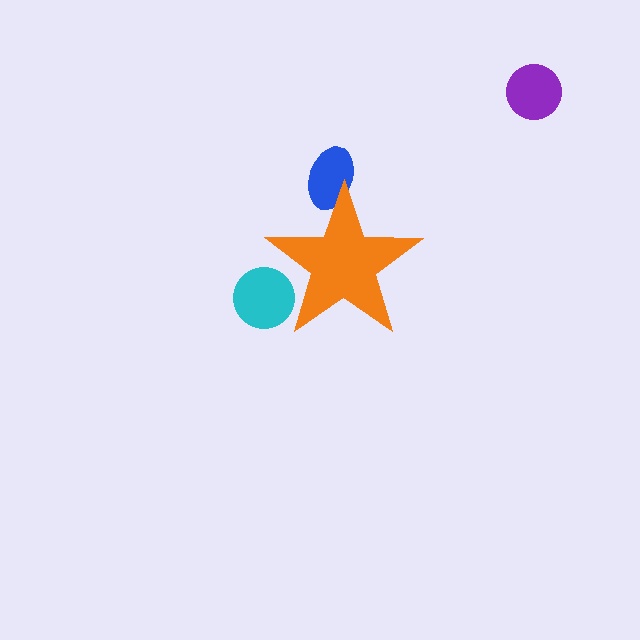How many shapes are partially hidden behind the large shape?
2 shapes are partially hidden.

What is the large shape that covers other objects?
An orange star.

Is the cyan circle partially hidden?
Yes, the cyan circle is partially hidden behind the orange star.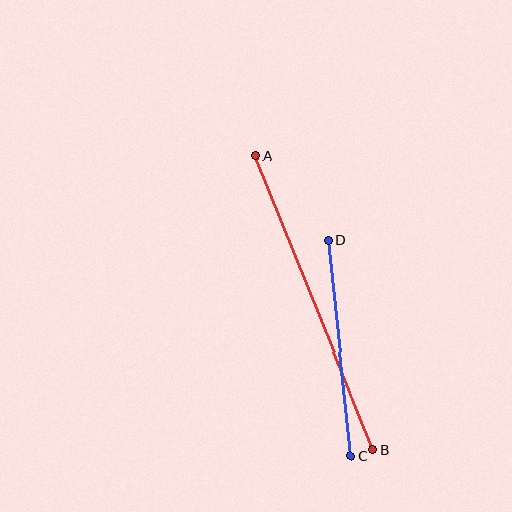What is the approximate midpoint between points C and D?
The midpoint is at approximately (340, 348) pixels.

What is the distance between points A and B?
The distance is approximately 316 pixels.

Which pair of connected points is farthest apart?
Points A and B are farthest apart.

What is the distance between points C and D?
The distance is approximately 216 pixels.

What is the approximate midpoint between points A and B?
The midpoint is at approximately (314, 303) pixels.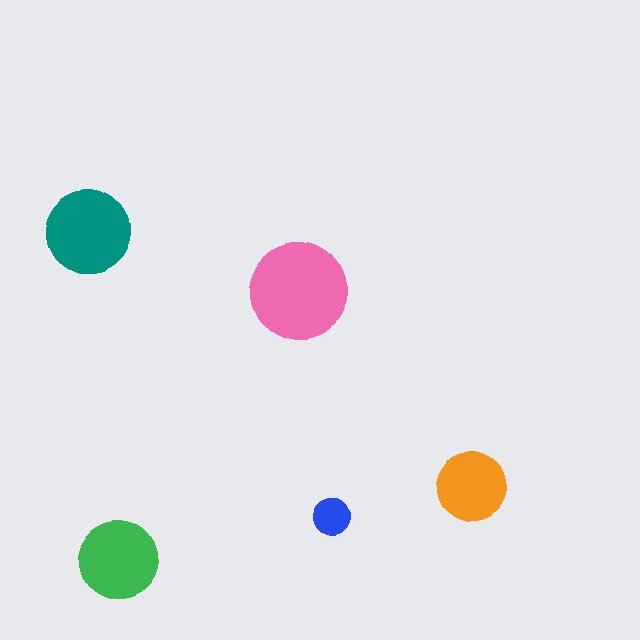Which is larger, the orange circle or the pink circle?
The pink one.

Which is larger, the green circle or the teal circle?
The teal one.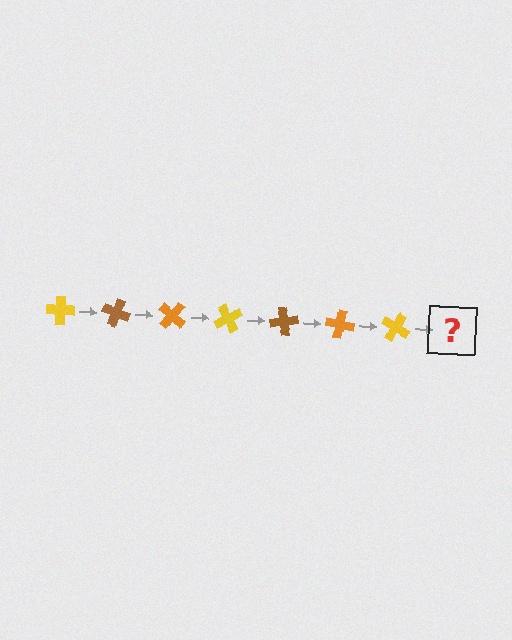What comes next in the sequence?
The next element should be a brown cross, rotated 140 degrees from the start.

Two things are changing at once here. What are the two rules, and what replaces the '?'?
The two rules are that it rotates 20 degrees each step and the color cycles through yellow, brown, and orange. The '?' should be a brown cross, rotated 140 degrees from the start.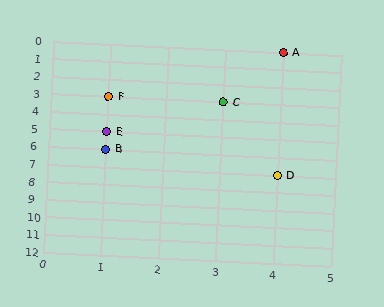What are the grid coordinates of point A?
Point A is at grid coordinates (4, 0).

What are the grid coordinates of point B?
Point B is at grid coordinates (1, 6).